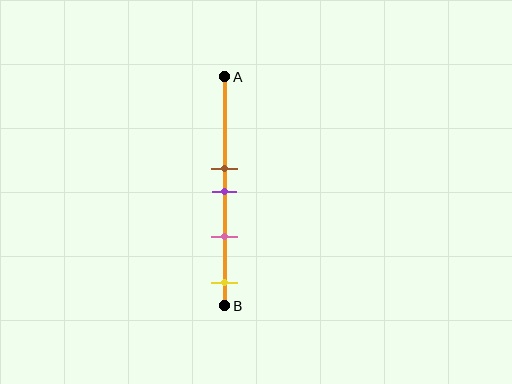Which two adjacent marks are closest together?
The brown and purple marks are the closest adjacent pair.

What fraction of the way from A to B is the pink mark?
The pink mark is approximately 70% (0.7) of the way from A to B.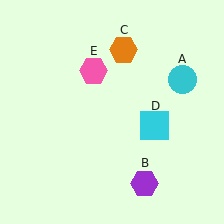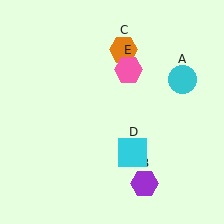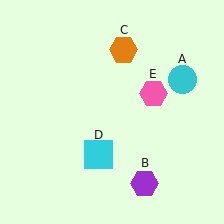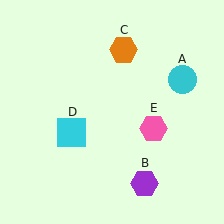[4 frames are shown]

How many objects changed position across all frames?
2 objects changed position: cyan square (object D), pink hexagon (object E).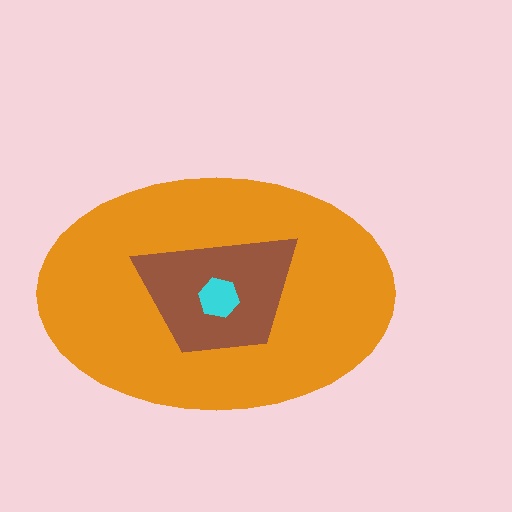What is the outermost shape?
The orange ellipse.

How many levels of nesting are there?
3.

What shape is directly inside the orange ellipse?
The brown trapezoid.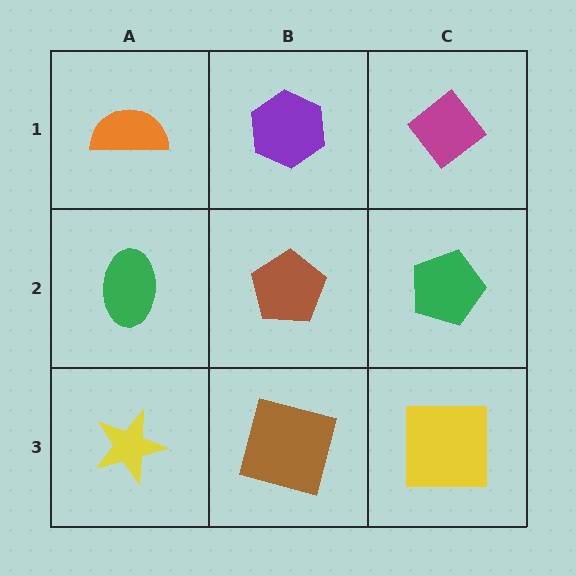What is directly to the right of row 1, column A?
A purple hexagon.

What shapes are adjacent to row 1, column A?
A green ellipse (row 2, column A), a purple hexagon (row 1, column B).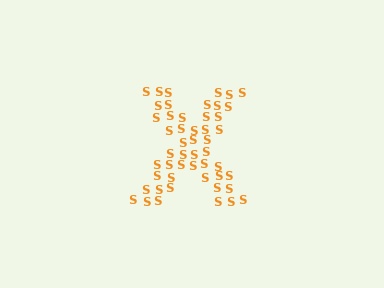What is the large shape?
The large shape is the letter X.